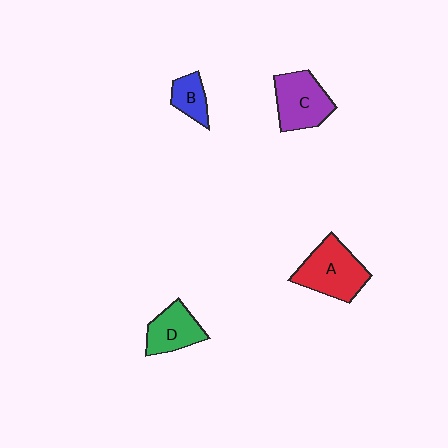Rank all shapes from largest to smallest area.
From largest to smallest: A (red), C (purple), D (green), B (blue).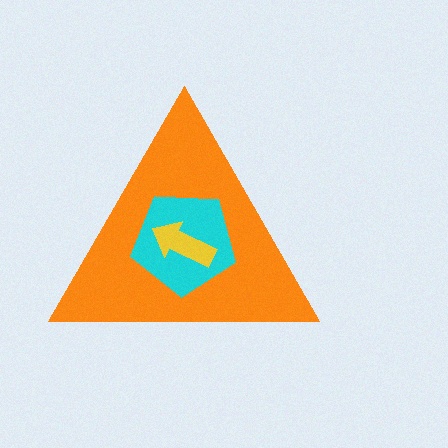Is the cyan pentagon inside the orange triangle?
Yes.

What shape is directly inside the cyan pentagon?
The yellow arrow.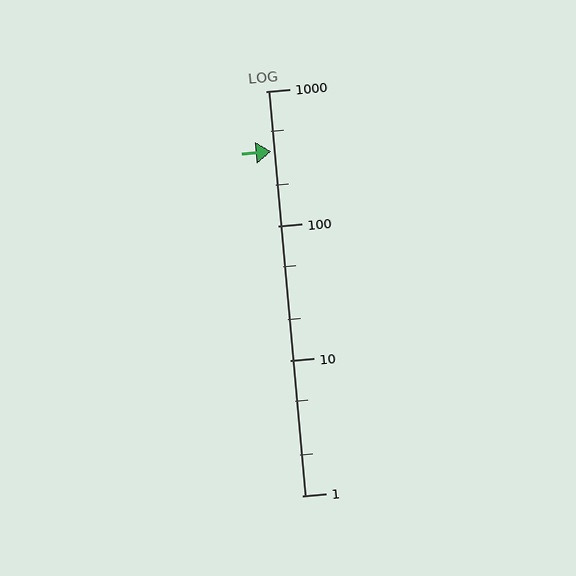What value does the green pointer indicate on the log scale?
The pointer indicates approximately 360.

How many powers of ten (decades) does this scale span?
The scale spans 3 decades, from 1 to 1000.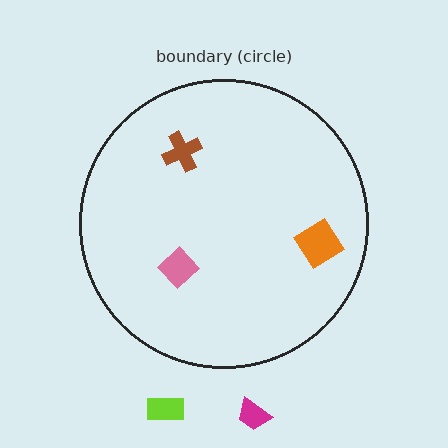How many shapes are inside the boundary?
3 inside, 2 outside.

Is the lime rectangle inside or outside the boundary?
Outside.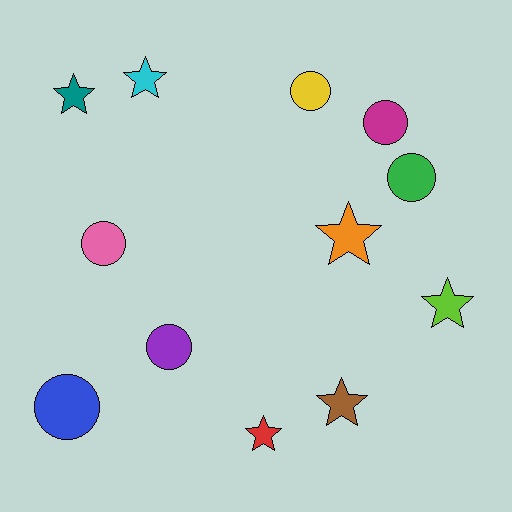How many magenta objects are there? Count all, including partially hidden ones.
There is 1 magenta object.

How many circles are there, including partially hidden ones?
There are 6 circles.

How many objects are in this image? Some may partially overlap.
There are 12 objects.